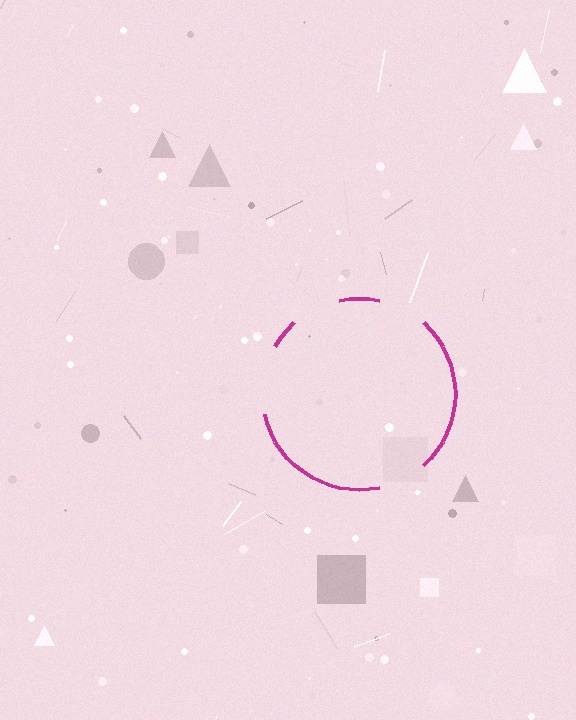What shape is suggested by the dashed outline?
The dashed outline suggests a circle.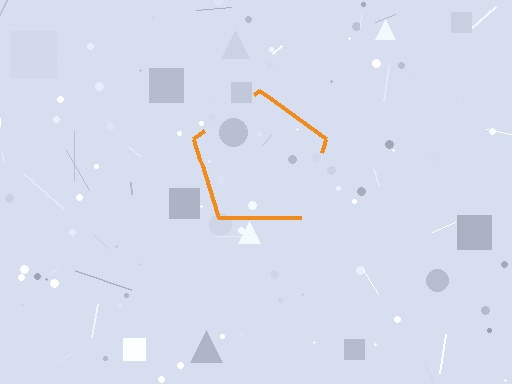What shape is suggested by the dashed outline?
The dashed outline suggests a pentagon.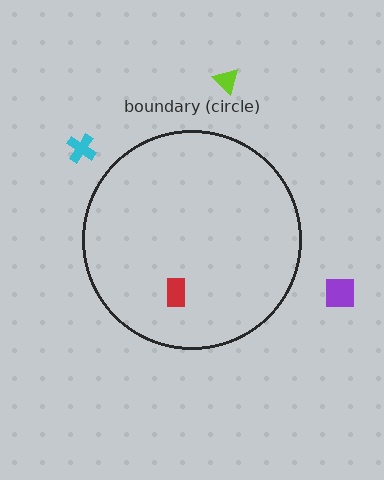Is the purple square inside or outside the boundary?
Outside.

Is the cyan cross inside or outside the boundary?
Outside.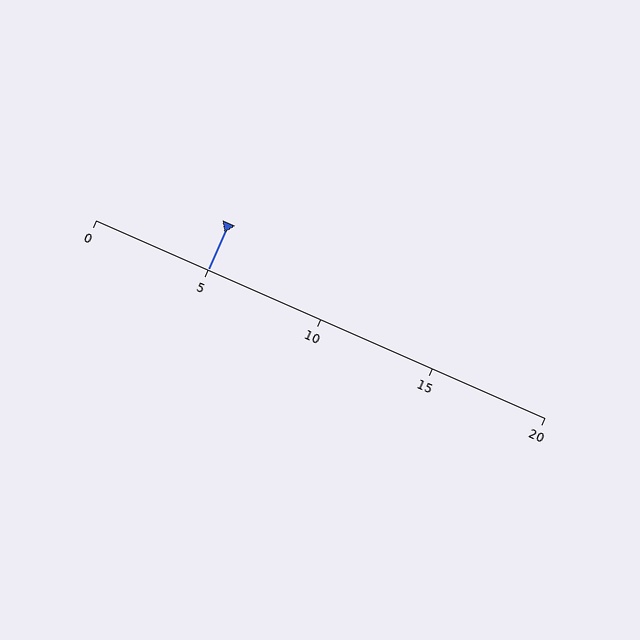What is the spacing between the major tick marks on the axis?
The major ticks are spaced 5 apart.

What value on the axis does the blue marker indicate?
The marker indicates approximately 5.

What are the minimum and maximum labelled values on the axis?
The axis runs from 0 to 20.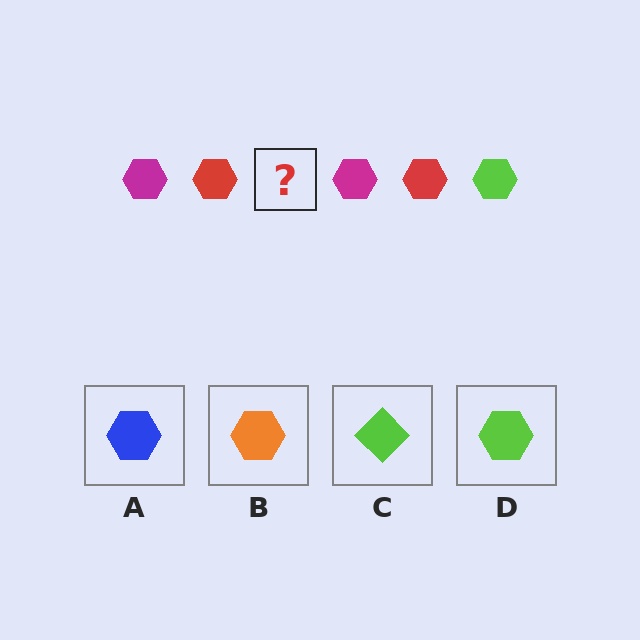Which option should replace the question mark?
Option D.